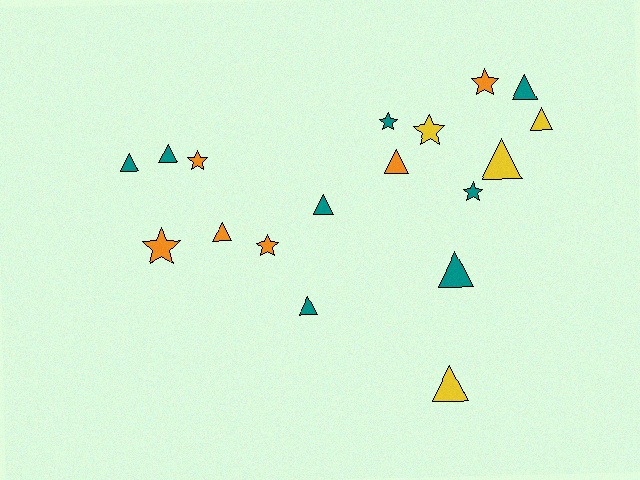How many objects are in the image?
There are 18 objects.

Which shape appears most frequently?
Triangle, with 11 objects.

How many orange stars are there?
There are 4 orange stars.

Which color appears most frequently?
Teal, with 8 objects.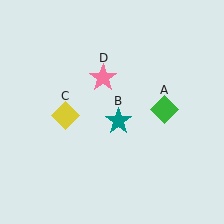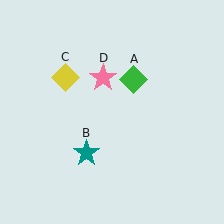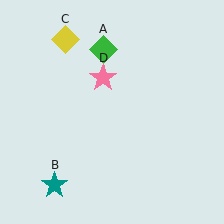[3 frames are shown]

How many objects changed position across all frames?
3 objects changed position: green diamond (object A), teal star (object B), yellow diamond (object C).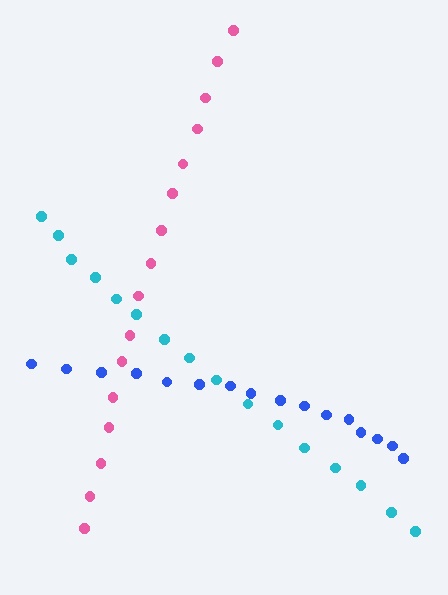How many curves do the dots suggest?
There are 3 distinct paths.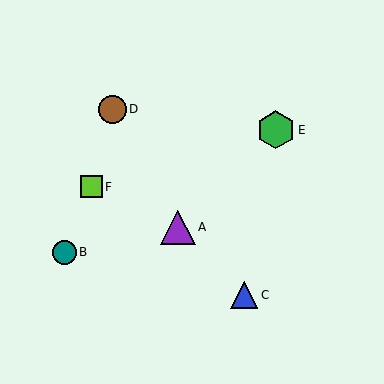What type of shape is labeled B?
Shape B is a teal circle.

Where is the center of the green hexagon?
The center of the green hexagon is at (276, 130).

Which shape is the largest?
The green hexagon (labeled E) is the largest.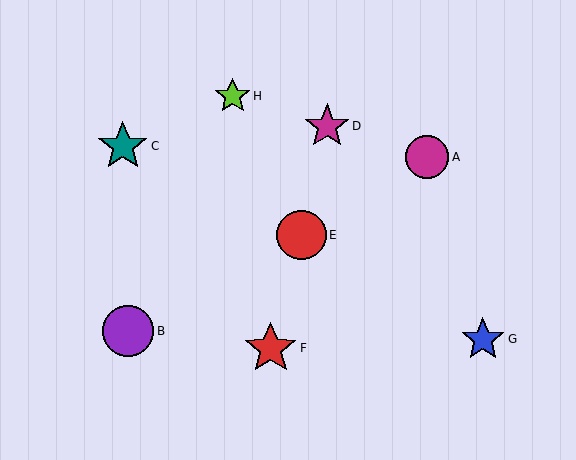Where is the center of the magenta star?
The center of the magenta star is at (327, 126).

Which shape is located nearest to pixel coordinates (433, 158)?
The magenta circle (labeled A) at (427, 157) is nearest to that location.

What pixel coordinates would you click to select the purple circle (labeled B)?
Click at (128, 331) to select the purple circle B.